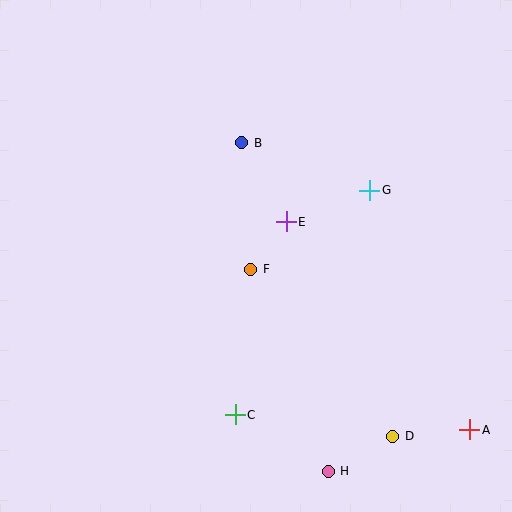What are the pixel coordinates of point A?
Point A is at (470, 430).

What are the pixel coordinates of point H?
Point H is at (328, 471).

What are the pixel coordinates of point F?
Point F is at (251, 269).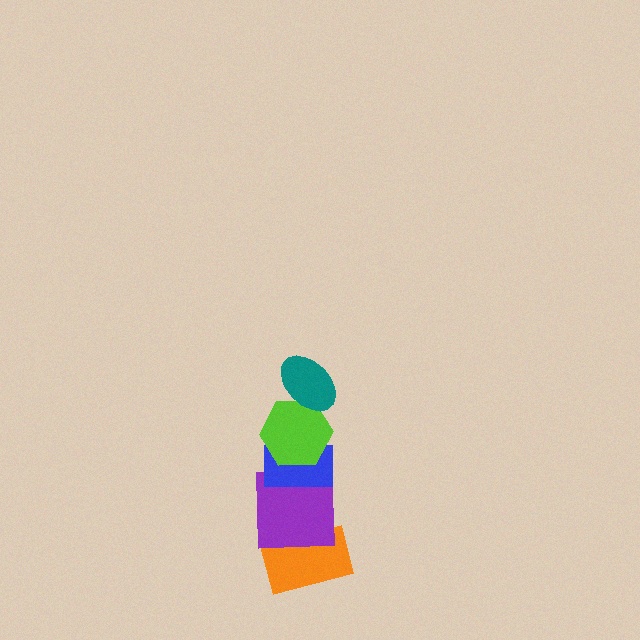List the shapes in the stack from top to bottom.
From top to bottom: the teal ellipse, the lime hexagon, the blue rectangle, the purple square, the orange rectangle.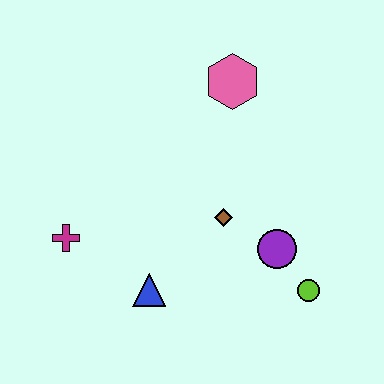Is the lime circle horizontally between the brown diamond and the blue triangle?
No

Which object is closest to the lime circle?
The purple circle is closest to the lime circle.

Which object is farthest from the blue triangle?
The pink hexagon is farthest from the blue triangle.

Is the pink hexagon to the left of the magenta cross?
No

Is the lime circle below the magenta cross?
Yes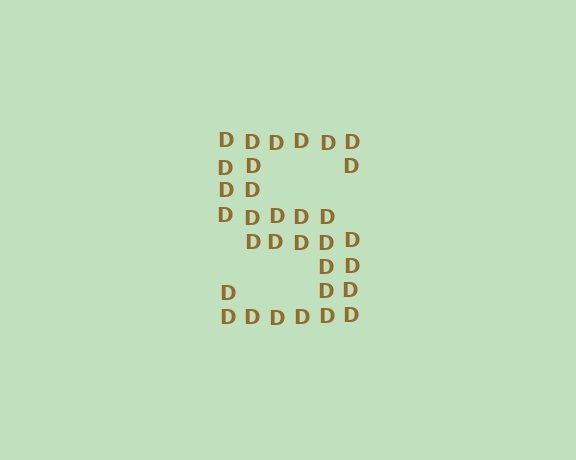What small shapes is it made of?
It is made of small letter D's.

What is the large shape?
The large shape is the letter S.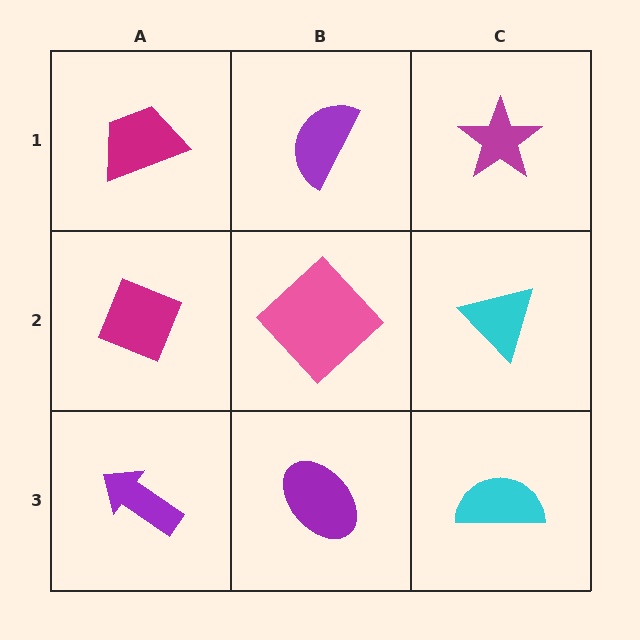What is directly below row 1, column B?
A pink diamond.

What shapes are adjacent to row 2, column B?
A purple semicircle (row 1, column B), a purple ellipse (row 3, column B), a magenta diamond (row 2, column A), a cyan triangle (row 2, column C).